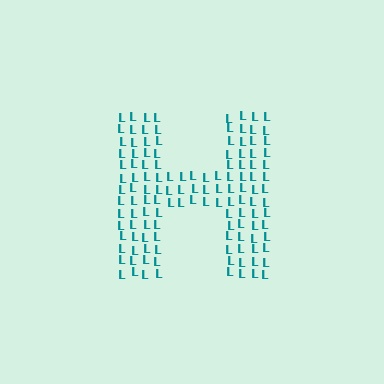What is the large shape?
The large shape is the letter H.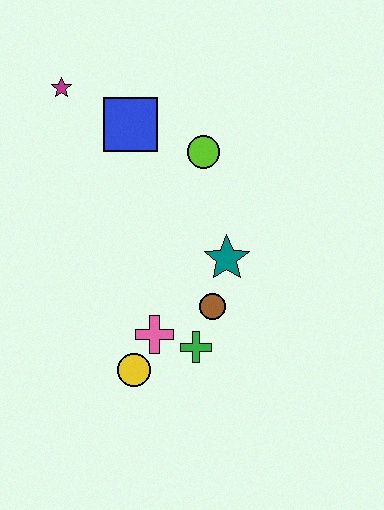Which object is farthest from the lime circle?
The yellow circle is farthest from the lime circle.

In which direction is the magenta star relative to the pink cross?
The magenta star is above the pink cross.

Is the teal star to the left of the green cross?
No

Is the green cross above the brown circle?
No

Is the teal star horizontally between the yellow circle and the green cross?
No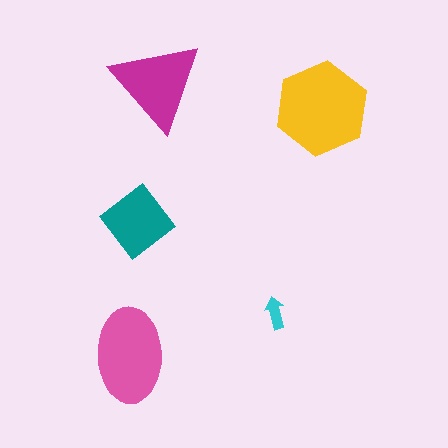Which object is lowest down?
The pink ellipse is bottommost.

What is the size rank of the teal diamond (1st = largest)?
4th.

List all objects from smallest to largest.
The cyan arrow, the teal diamond, the magenta triangle, the pink ellipse, the yellow hexagon.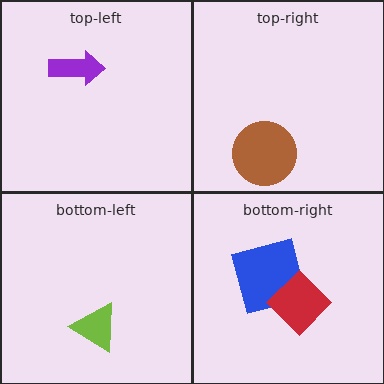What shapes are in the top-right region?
The brown circle.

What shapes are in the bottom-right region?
The blue square, the red diamond.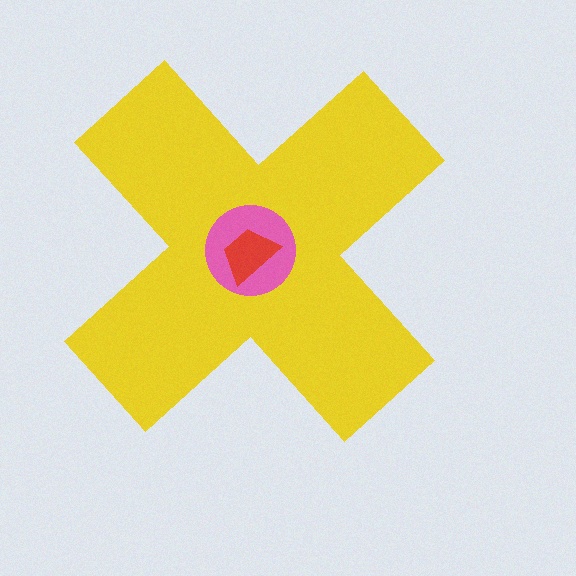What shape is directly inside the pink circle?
The red trapezoid.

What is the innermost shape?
The red trapezoid.